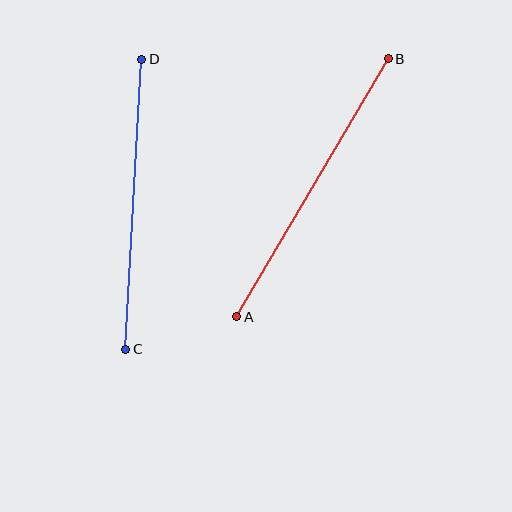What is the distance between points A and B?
The distance is approximately 299 pixels.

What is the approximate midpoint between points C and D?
The midpoint is at approximately (134, 204) pixels.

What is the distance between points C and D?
The distance is approximately 290 pixels.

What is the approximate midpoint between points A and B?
The midpoint is at approximately (313, 188) pixels.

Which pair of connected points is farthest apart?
Points A and B are farthest apart.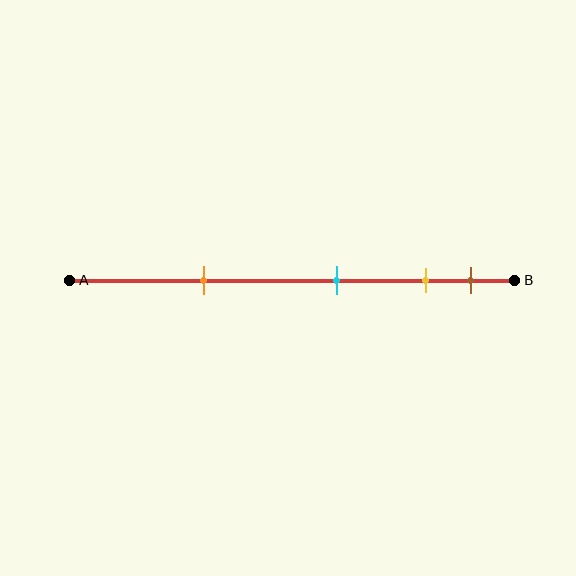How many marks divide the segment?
There are 4 marks dividing the segment.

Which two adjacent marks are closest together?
The yellow and brown marks are the closest adjacent pair.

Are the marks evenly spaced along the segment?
No, the marks are not evenly spaced.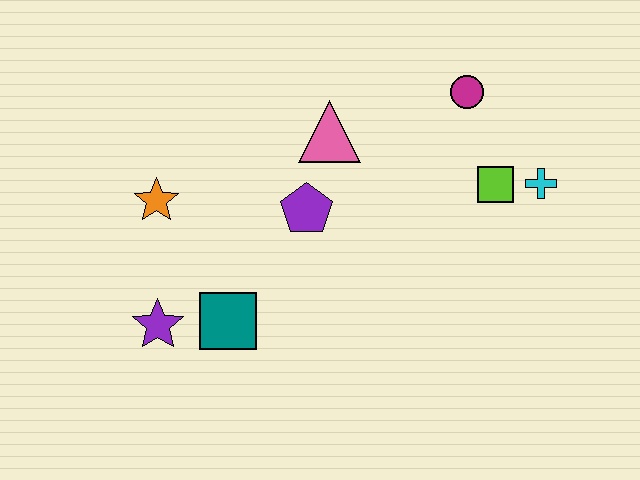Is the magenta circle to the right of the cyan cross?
No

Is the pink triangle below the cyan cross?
No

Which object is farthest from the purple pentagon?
The cyan cross is farthest from the purple pentagon.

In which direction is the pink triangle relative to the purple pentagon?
The pink triangle is above the purple pentagon.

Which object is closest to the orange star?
The purple star is closest to the orange star.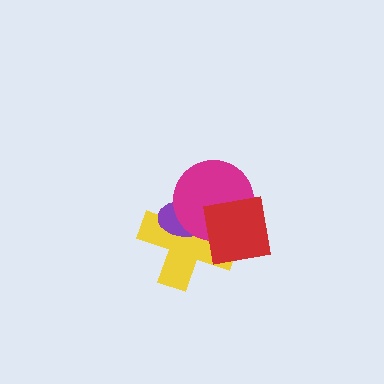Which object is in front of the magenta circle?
The red square is in front of the magenta circle.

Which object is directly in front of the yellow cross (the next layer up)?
The purple ellipse is directly in front of the yellow cross.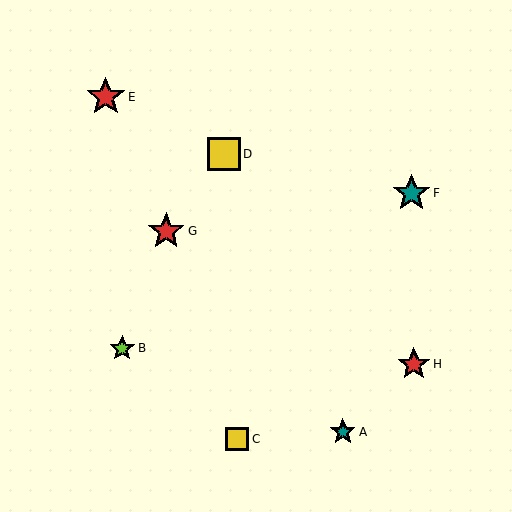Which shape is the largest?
The red star (labeled E) is the largest.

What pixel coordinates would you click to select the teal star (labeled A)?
Click at (343, 432) to select the teal star A.